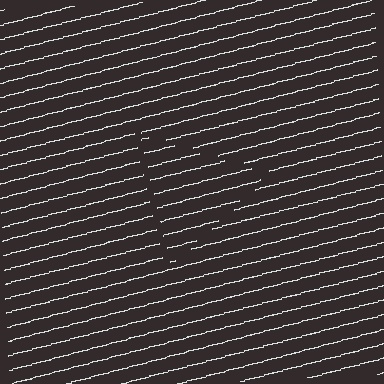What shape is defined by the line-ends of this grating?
An illusory triangle. The interior of the shape contains the same grating, shifted by half a period — the contour is defined by the phase discontinuity where line-ends from the inner and outer gratings abut.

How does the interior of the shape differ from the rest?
The interior of the shape contains the same grating, shifted by half a period — the contour is defined by the phase discontinuity where line-ends from the inner and outer gratings abut.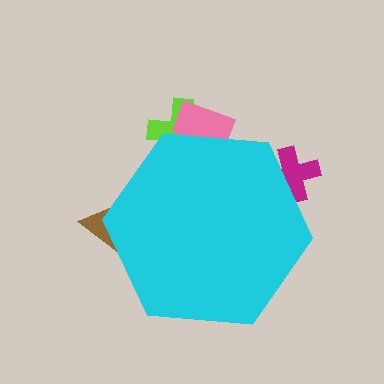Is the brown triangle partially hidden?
Yes, the brown triangle is partially hidden behind the cyan hexagon.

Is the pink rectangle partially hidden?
Yes, the pink rectangle is partially hidden behind the cyan hexagon.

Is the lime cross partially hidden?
Yes, the lime cross is partially hidden behind the cyan hexagon.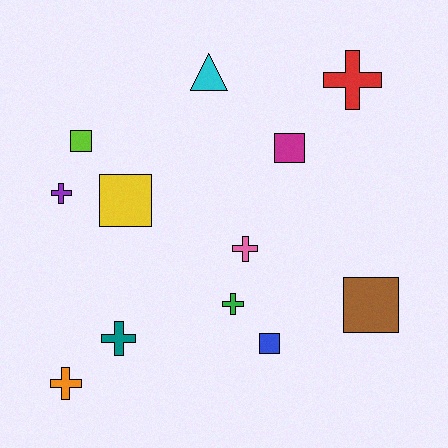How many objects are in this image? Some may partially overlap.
There are 12 objects.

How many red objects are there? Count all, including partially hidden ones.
There is 1 red object.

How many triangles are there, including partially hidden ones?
There is 1 triangle.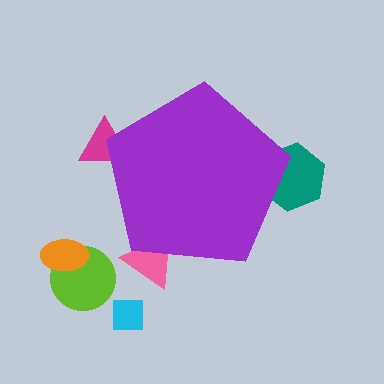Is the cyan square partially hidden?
No, the cyan square is fully visible.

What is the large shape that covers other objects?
A purple pentagon.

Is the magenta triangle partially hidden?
Yes, the magenta triangle is partially hidden behind the purple pentagon.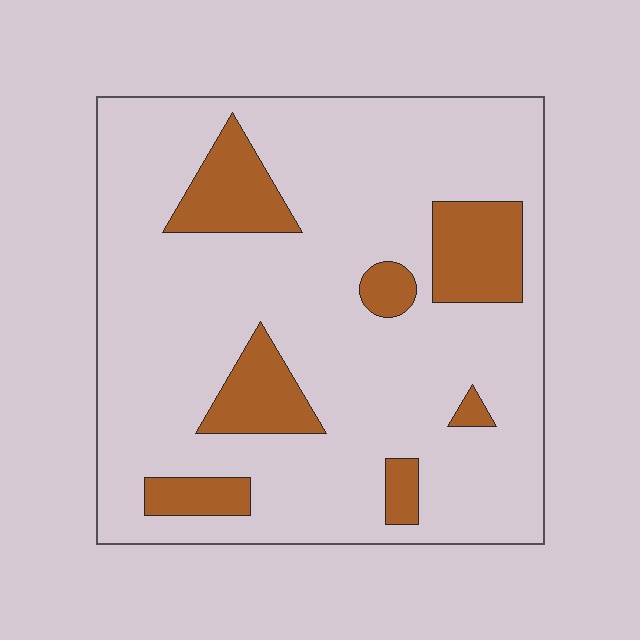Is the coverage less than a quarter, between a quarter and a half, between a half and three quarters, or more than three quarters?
Less than a quarter.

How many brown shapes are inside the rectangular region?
7.